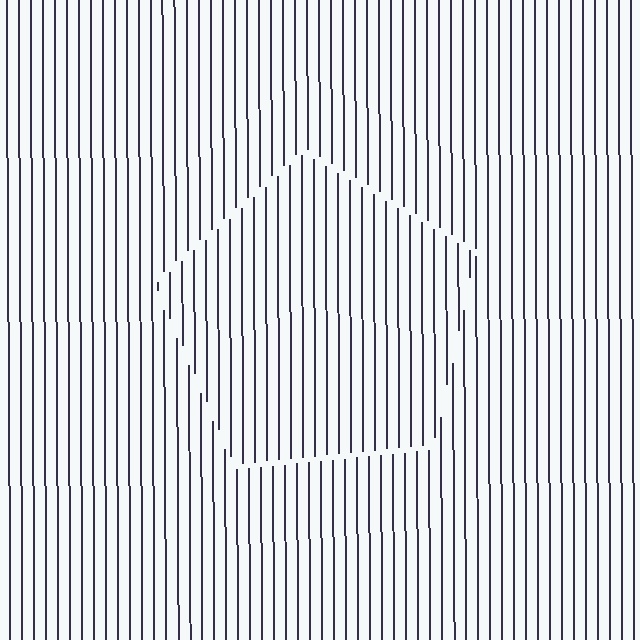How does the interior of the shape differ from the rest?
The interior of the shape contains the same grating, shifted by half a period — the contour is defined by the phase discontinuity where line-ends from the inner and outer gratings abut.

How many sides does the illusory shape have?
5 sides — the line-ends trace a pentagon.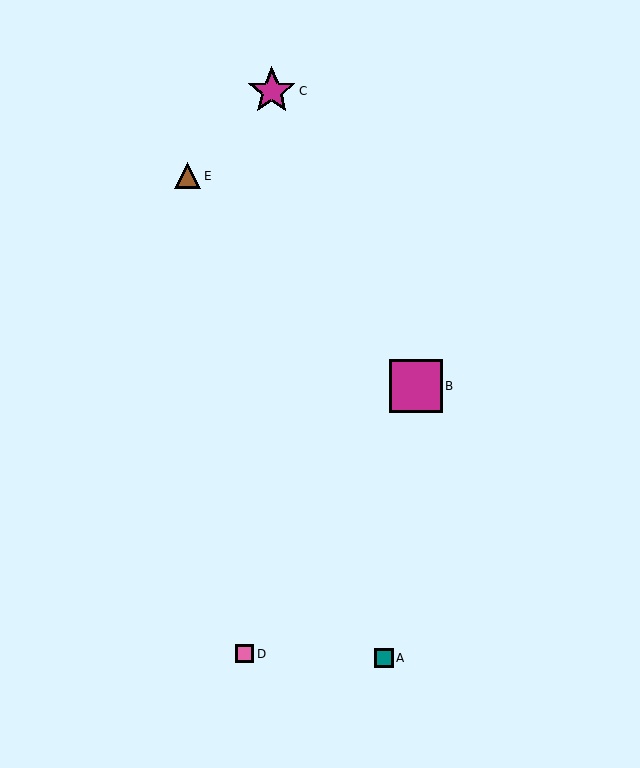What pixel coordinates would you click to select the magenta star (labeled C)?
Click at (272, 91) to select the magenta star C.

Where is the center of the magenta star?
The center of the magenta star is at (272, 91).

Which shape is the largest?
The magenta square (labeled B) is the largest.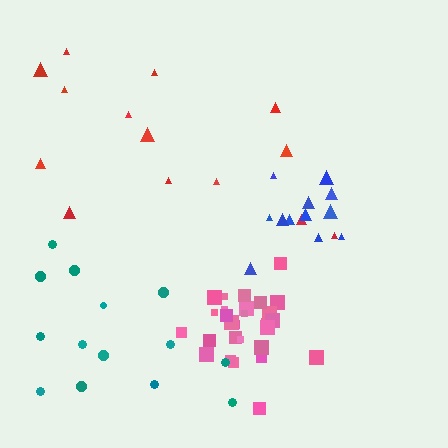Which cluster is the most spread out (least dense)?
Red.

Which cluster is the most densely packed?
Pink.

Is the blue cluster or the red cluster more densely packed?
Blue.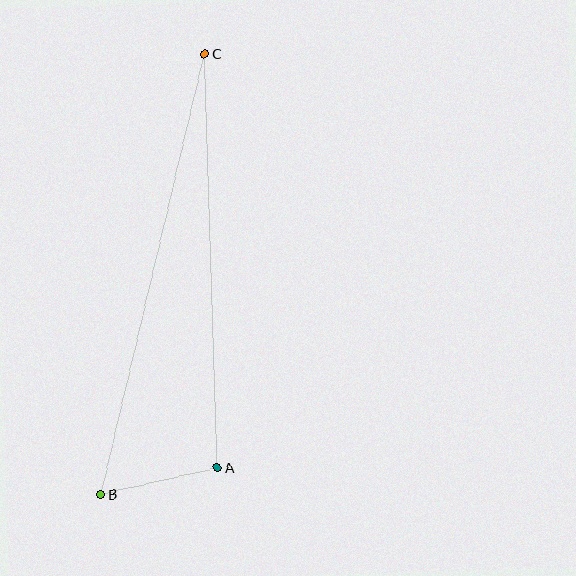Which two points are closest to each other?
Points A and B are closest to each other.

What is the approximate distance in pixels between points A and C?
The distance between A and C is approximately 414 pixels.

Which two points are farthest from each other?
Points B and C are farthest from each other.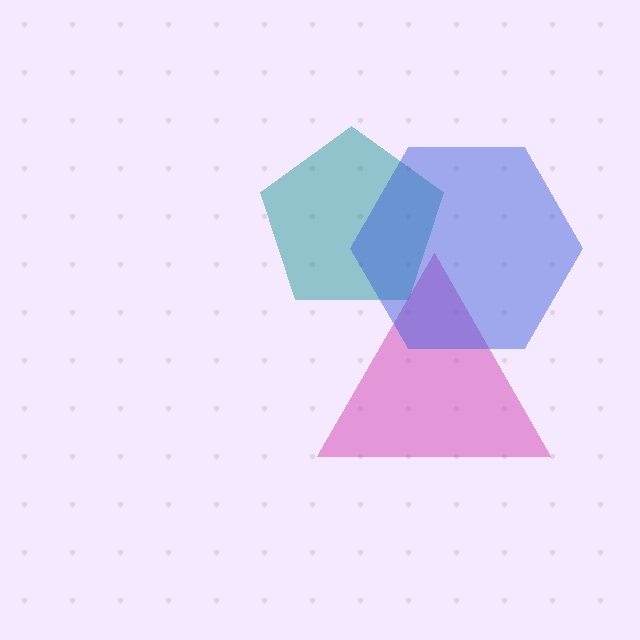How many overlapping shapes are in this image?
There are 3 overlapping shapes in the image.